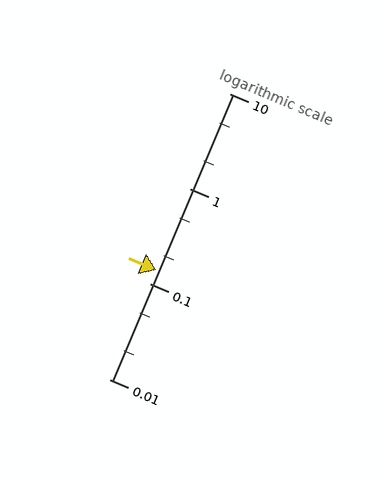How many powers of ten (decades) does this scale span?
The scale spans 3 decades, from 0.01 to 10.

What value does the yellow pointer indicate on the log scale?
The pointer indicates approximately 0.14.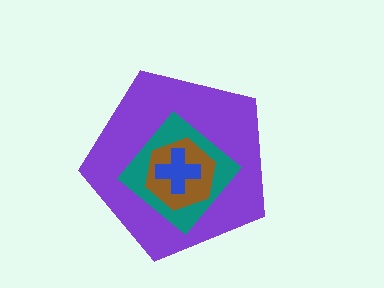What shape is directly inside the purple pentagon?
The teal diamond.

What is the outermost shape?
The purple pentagon.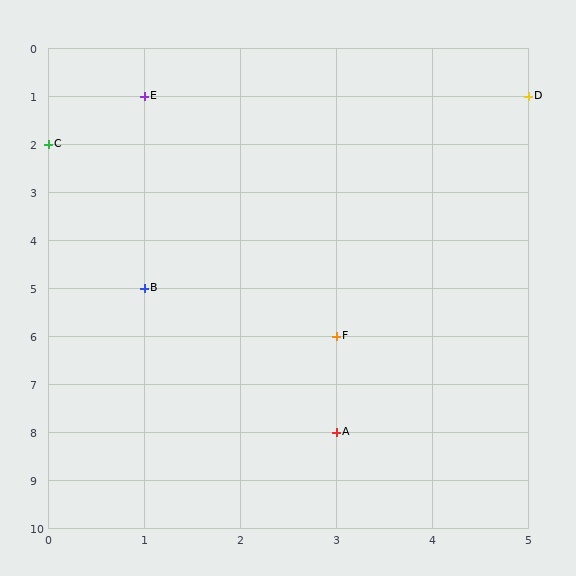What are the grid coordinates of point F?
Point F is at grid coordinates (3, 6).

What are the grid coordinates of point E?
Point E is at grid coordinates (1, 1).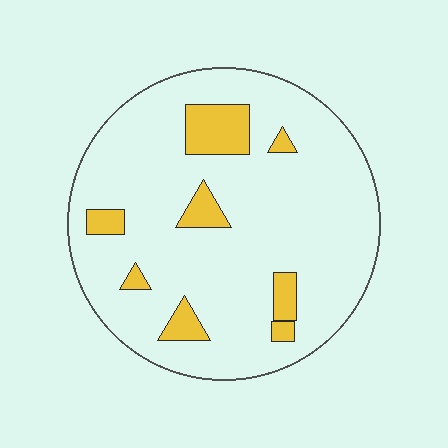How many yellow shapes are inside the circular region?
8.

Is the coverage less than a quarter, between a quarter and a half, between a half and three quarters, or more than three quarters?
Less than a quarter.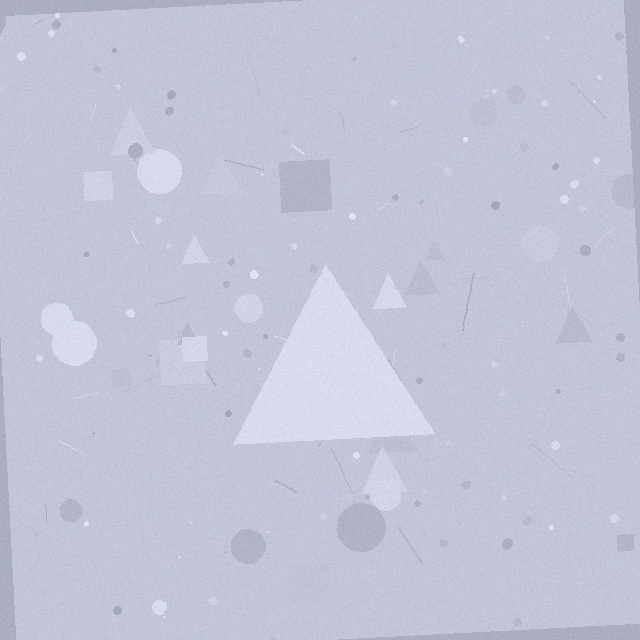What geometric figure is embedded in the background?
A triangle is embedded in the background.